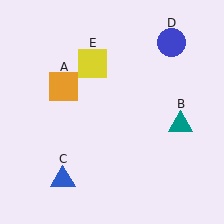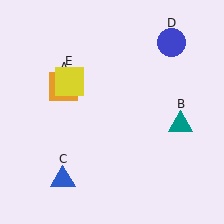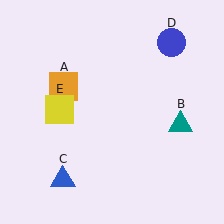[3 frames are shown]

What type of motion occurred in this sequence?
The yellow square (object E) rotated counterclockwise around the center of the scene.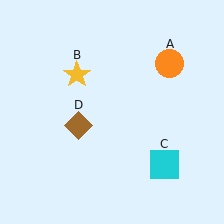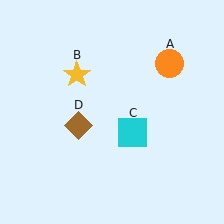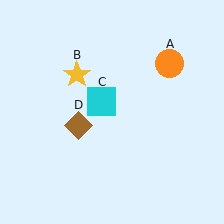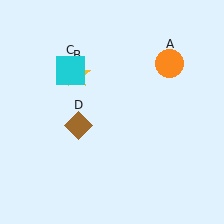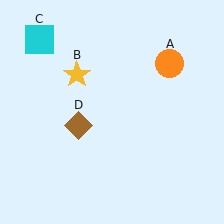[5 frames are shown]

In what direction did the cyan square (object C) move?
The cyan square (object C) moved up and to the left.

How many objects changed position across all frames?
1 object changed position: cyan square (object C).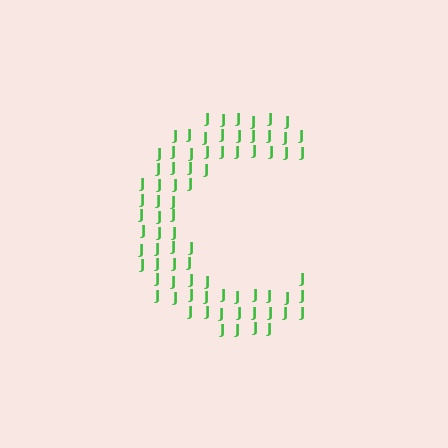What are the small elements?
The small elements are letter J's.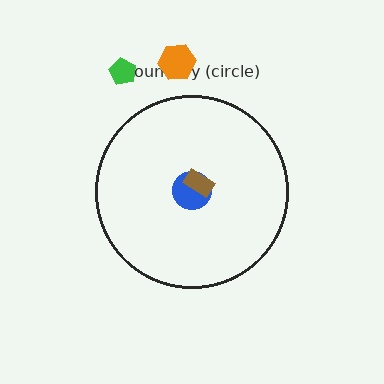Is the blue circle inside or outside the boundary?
Inside.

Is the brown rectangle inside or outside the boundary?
Inside.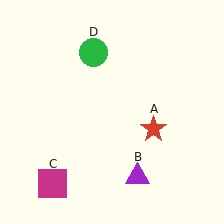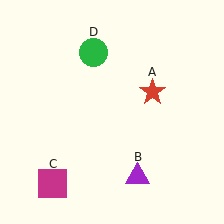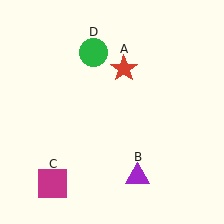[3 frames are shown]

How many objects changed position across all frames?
1 object changed position: red star (object A).